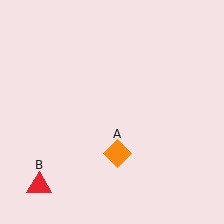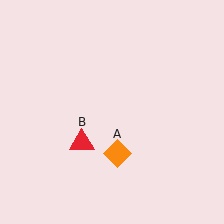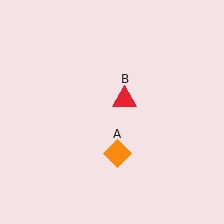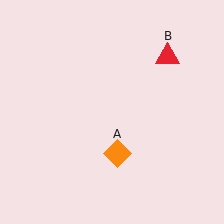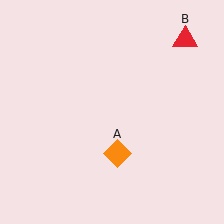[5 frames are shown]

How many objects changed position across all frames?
1 object changed position: red triangle (object B).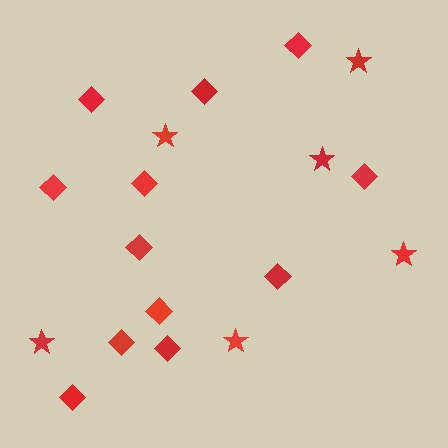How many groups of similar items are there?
There are 2 groups: one group of diamonds (12) and one group of stars (6).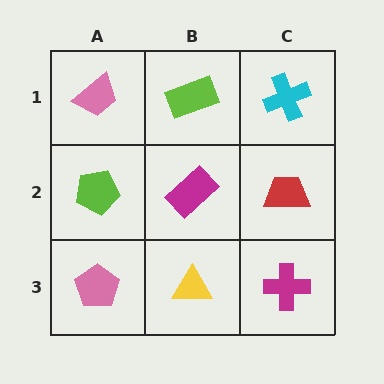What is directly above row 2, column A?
A pink trapezoid.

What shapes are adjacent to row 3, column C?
A red trapezoid (row 2, column C), a yellow triangle (row 3, column B).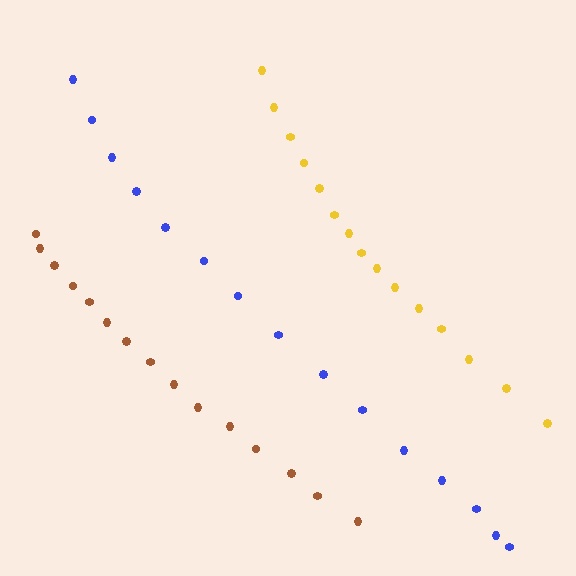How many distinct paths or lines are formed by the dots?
There are 3 distinct paths.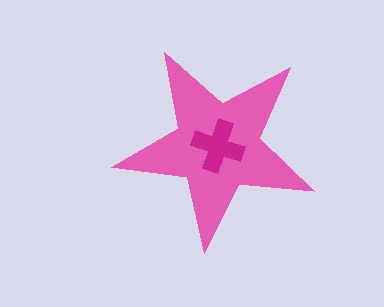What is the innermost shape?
The magenta cross.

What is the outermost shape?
The pink star.